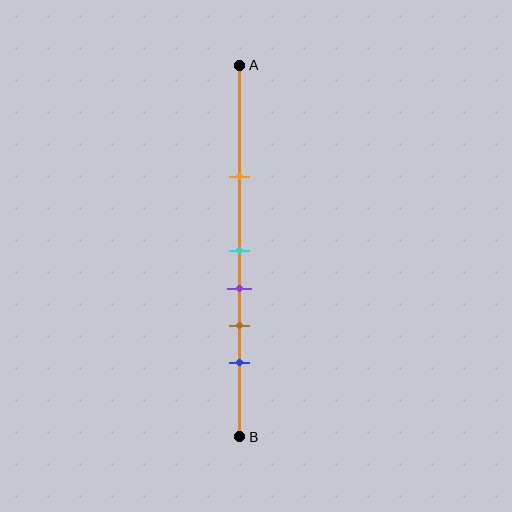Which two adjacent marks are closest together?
The cyan and purple marks are the closest adjacent pair.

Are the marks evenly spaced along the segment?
No, the marks are not evenly spaced.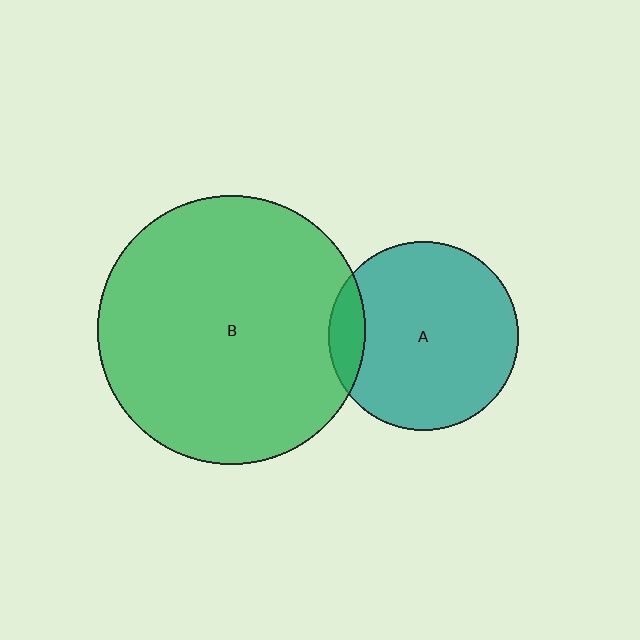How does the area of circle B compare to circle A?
Approximately 2.0 times.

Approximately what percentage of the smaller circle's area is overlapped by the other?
Approximately 10%.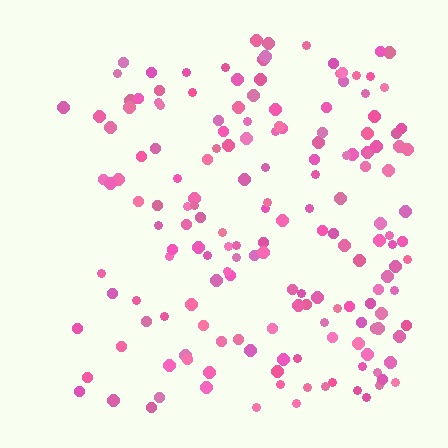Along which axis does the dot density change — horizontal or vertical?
Horizontal.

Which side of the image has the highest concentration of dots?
The right.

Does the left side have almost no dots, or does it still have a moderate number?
Still a moderate number, just noticeably fewer than the right.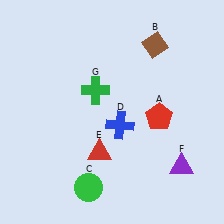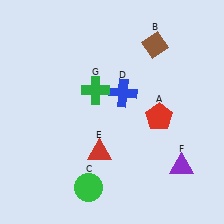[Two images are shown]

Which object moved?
The blue cross (D) moved up.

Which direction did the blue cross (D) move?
The blue cross (D) moved up.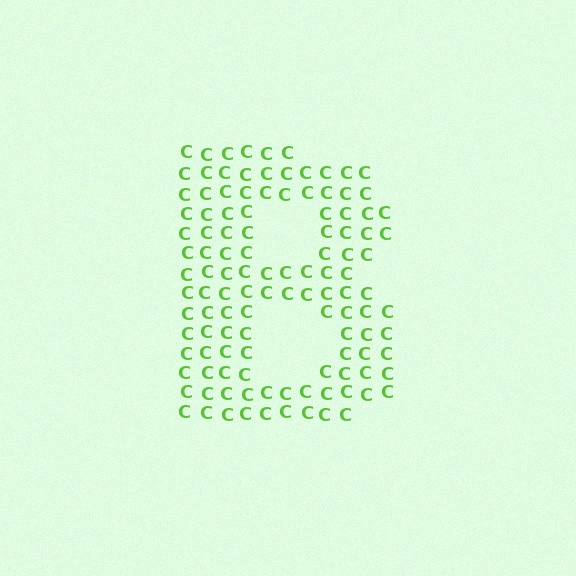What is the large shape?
The large shape is the letter B.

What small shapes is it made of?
It is made of small letter C's.